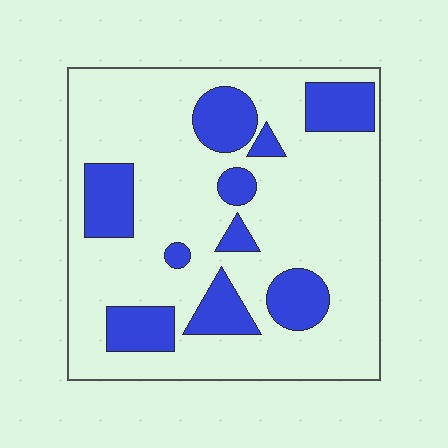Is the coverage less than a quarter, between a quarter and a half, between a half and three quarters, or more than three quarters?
Less than a quarter.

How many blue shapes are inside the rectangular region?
10.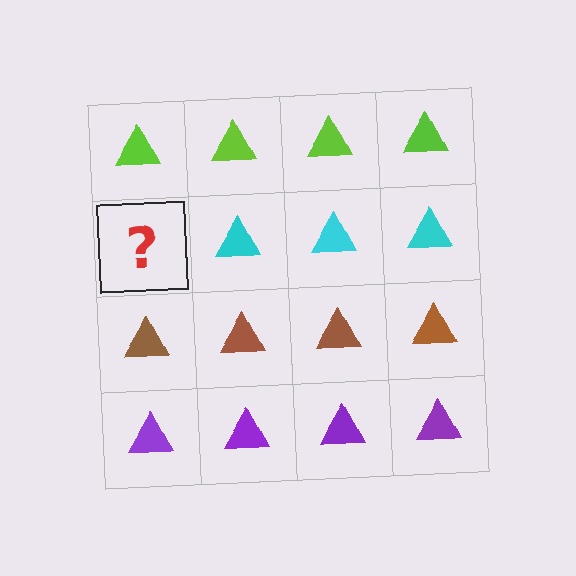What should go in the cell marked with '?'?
The missing cell should contain a cyan triangle.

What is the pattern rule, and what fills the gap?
The rule is that each row has a consistent color. The gap should be filled with a cyan triangle.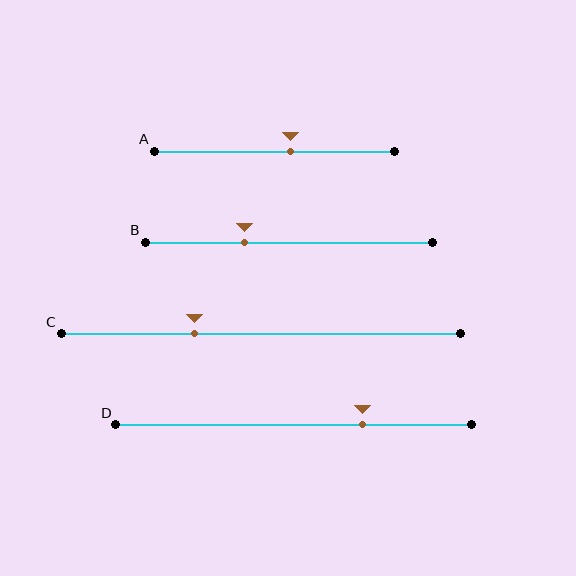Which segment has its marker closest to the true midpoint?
Segment A has its marker closest to the true midpoint.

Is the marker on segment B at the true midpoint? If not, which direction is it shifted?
No, the marker on segment B is shifted to the left by about 16% of the segment length.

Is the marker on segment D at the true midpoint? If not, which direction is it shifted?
No, the marker on segment D is shifted to the right by about 19% of the segment length.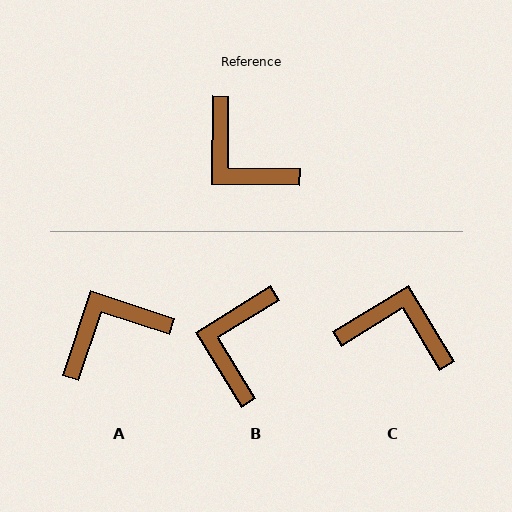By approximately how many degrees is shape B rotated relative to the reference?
Approximately 58 degrees clockwise.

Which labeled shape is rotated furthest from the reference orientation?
C, about 148 degrees away.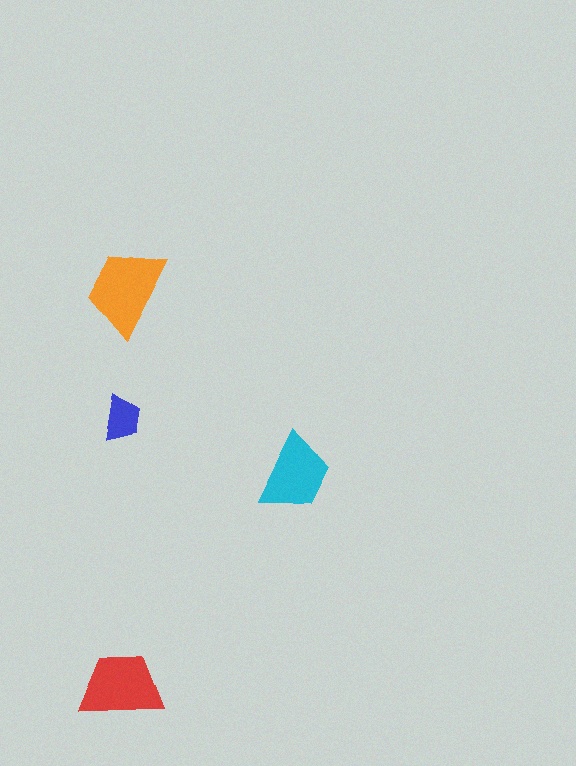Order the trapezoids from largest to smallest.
the orange one, the red one, the cyan one, the blue one.